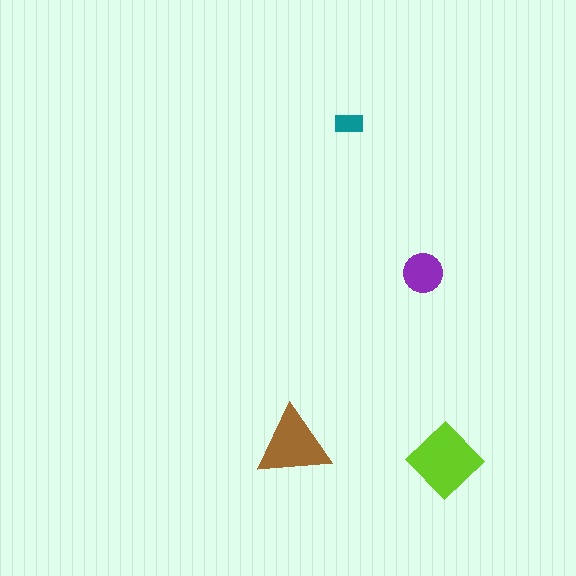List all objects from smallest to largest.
The teal rectangle, the purple circle, the brown triangle, the lime diamond.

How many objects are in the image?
There are 4 objects in the image.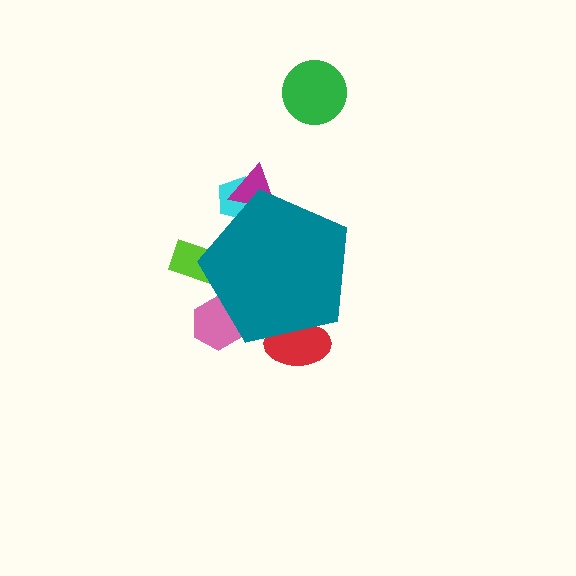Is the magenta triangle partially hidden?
Yes, the magenta triangle is partially hidden behind the teal pentagon.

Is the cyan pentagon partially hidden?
Yes, the cyan pentagon is partially hidden behind the teal pentagon.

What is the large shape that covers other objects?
A teal pentagon.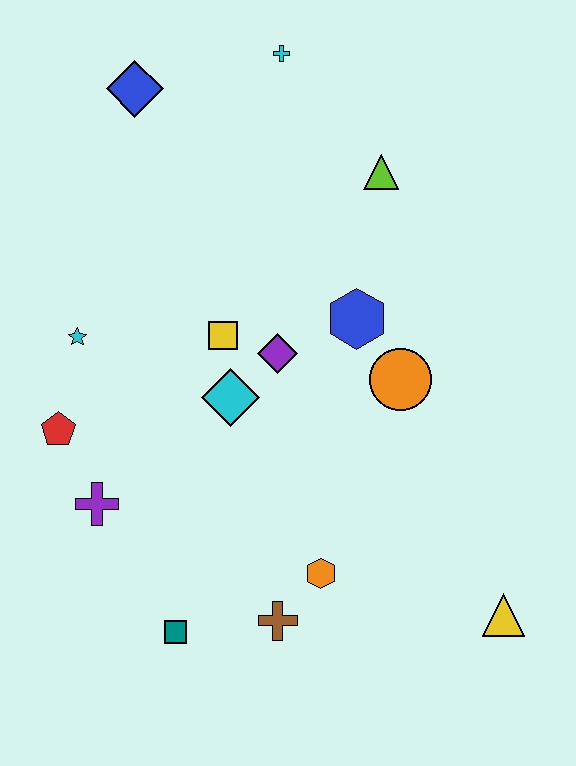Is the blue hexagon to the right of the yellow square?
Yes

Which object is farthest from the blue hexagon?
The teal square is farthest from the blue hexagon.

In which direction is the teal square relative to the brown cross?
The teal square is to the left of the brown cross.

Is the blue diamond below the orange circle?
No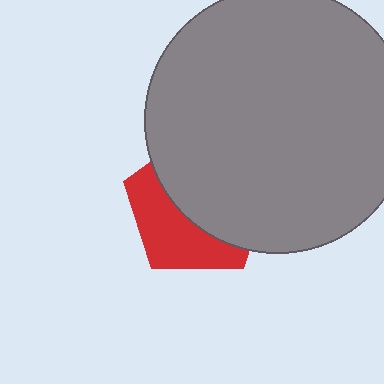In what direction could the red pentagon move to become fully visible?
The red pentagon could move toward the lower-left. That would shift it out from behind the gray circle entirely.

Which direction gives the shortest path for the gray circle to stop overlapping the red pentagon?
Moving toward the upper-right gives the shortest separation.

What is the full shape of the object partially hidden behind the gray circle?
The partially hidden object is a red pentagon.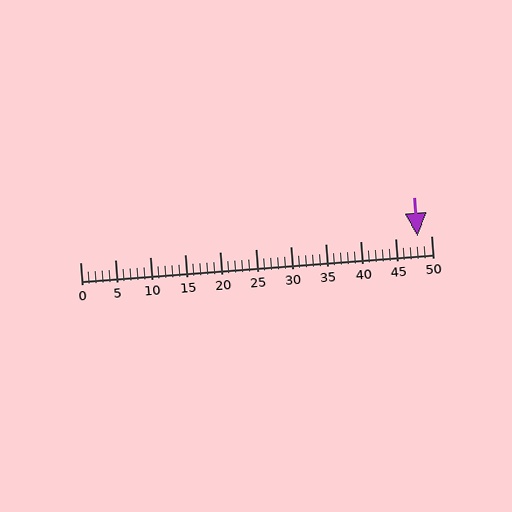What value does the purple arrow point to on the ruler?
The purple arrow points to approximately 48.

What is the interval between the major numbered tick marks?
The major tick marks are spaced 5 units apart.